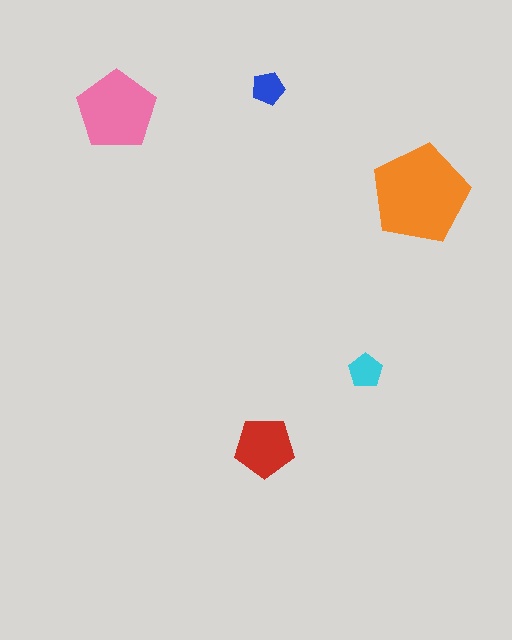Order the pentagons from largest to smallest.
the orange one, the pink one, the red one, the cyan one, the blue one.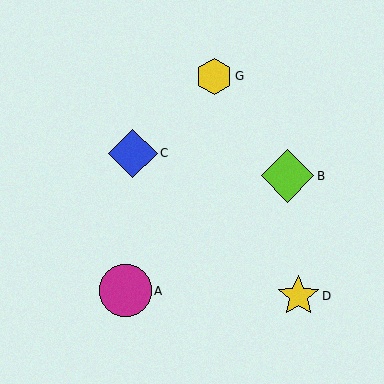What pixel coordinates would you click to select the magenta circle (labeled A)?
Click at (125, 291) to select the magenta circle A.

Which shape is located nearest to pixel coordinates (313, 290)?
The yellow star (labeled D) at (298, 296) is nearest to that location.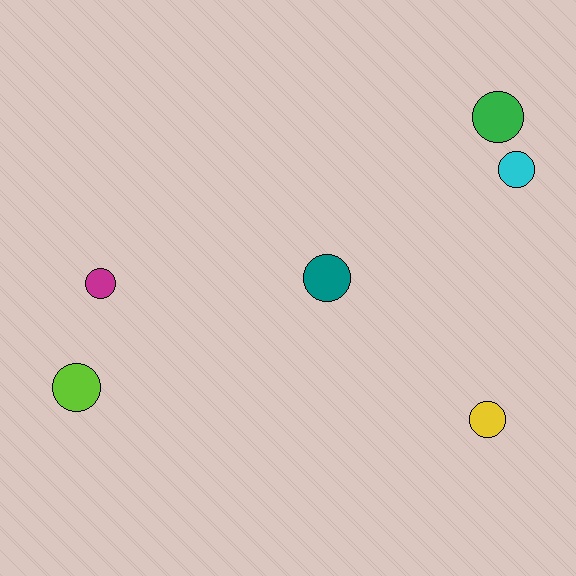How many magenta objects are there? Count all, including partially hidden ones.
There is 1 magenta object.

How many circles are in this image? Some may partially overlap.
There are 6 circles.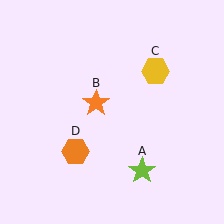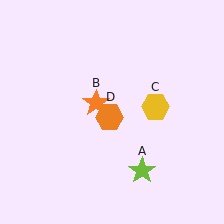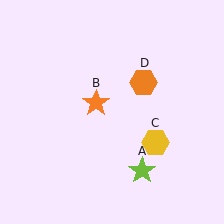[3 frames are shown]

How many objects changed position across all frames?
2 objects changed position: yellow hexagon (object C), orange hexagon (object D).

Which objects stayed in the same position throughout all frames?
Lime star (object A) and orange star (object B) remained stationary.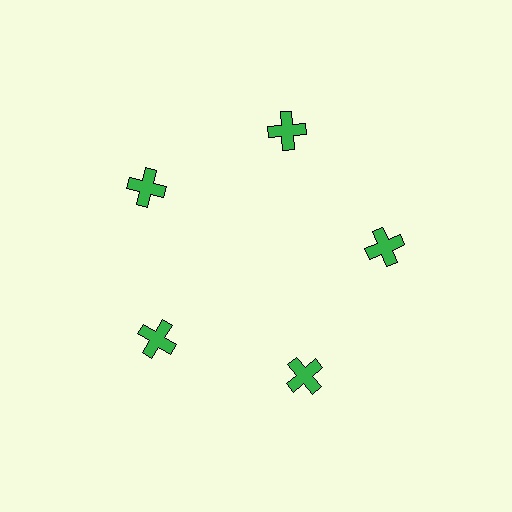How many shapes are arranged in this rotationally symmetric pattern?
There are 5 shapes, arranged in 5 groups of 1.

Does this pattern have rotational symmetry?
Yes, this pattern has 5-fold rotational symmetry. It looks the same after rotating 72 degrees around the center.